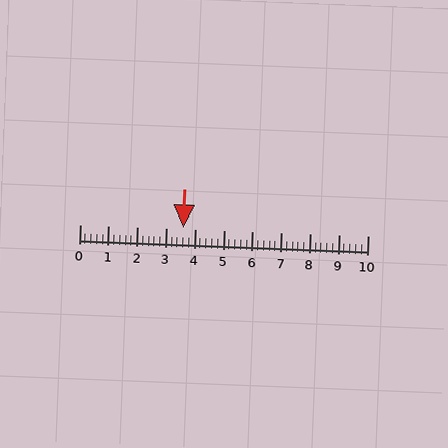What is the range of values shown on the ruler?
The ruler shows values from 0 to 10.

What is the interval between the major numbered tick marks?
The major tick marks are spaced 1 units apart.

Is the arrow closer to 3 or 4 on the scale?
The arrow is closer to 4.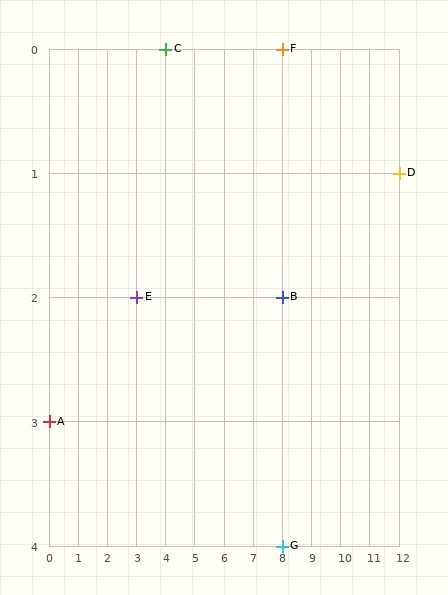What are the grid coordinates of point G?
Point G is at grid coordinates (8, 4).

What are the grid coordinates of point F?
Point F is at grid coordinates (8, 0).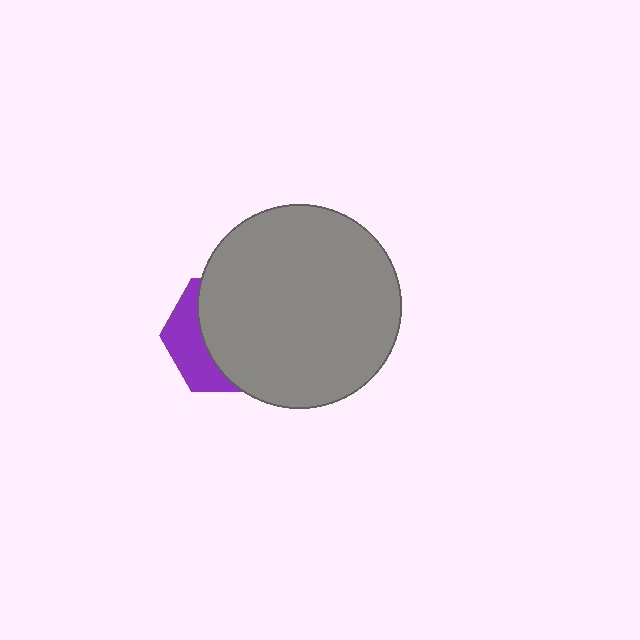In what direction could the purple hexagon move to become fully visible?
The purple hexagon could move left. That would shift it out from behind the gray circle entirely.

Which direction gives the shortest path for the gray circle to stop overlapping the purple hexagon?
Moving right gives the shortest separation.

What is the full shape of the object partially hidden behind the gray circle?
The partially hidden object is a purple hexagon.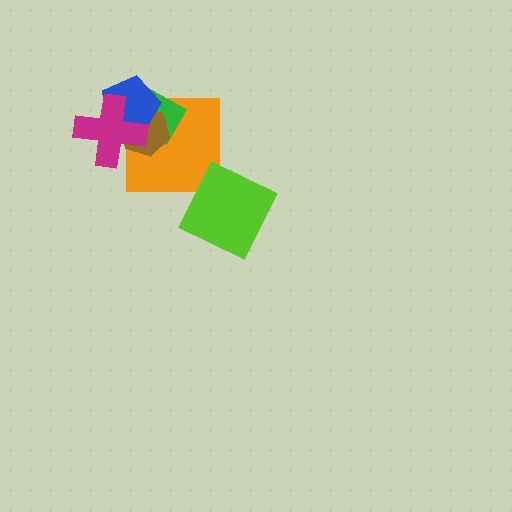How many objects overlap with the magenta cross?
4 objects overlap with the magenta cross.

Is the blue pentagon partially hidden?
Yes, it is partially covered by another shape.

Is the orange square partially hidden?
Yes, it is partially covered by another shape.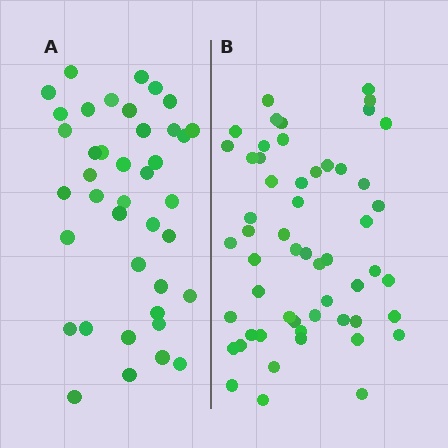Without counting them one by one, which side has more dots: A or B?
Region B (the right region) has more dots.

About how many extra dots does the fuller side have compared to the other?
Region B has approximately 15 more dots than region A.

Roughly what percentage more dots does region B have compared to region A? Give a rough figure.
About 40% more.